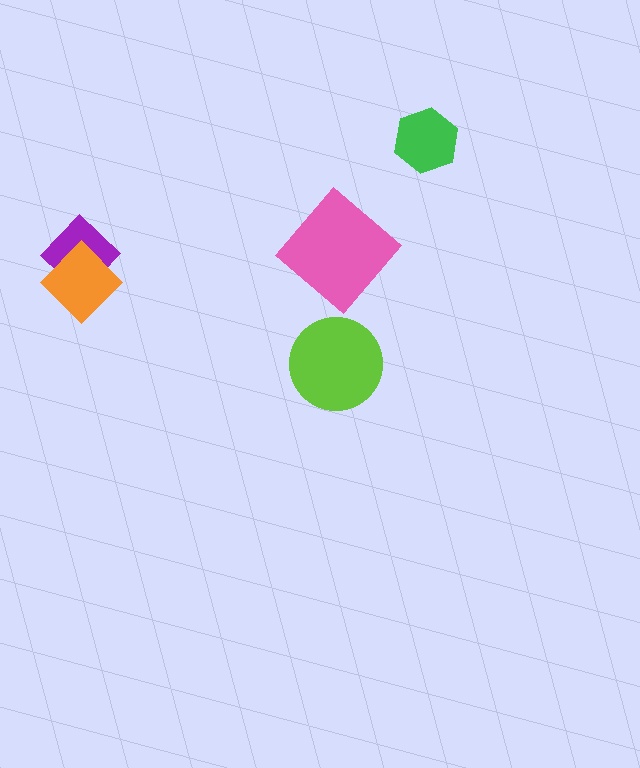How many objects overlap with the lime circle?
0 objects overlap with the lime circle.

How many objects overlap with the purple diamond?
1 object overlaps with the purple diamond.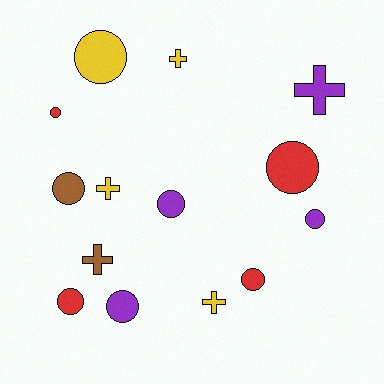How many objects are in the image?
There are 14 objects.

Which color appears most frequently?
Purple, with 4 objects.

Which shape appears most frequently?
Circle, with 9 objects.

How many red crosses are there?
There are no red crosses.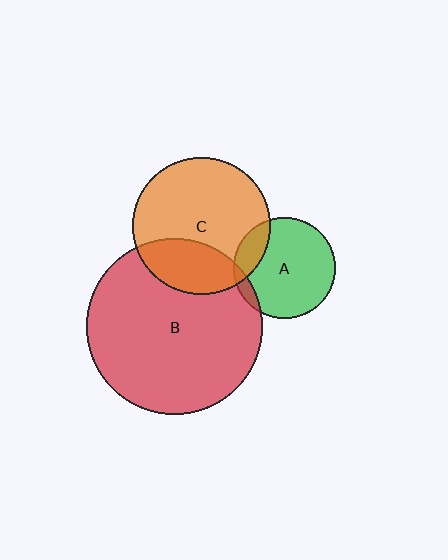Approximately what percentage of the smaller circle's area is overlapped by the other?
Approximately 30%.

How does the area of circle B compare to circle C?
Approximately 1.6 times.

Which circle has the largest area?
Circle B (red).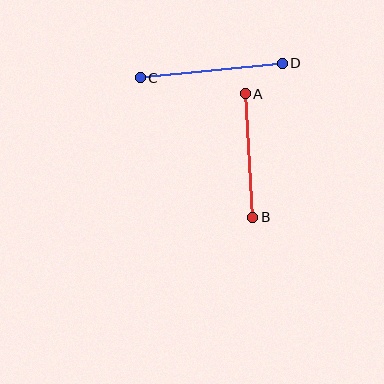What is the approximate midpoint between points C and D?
The midpoint is at approximately (211, 70) pixels.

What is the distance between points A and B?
The distance is approximately 124 pixels.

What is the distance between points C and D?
The distance is approximately 143 pixels.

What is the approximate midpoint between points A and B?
The midpoint is at approximately (249, 155) pixels.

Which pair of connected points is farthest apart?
Points C and D are farthest apart.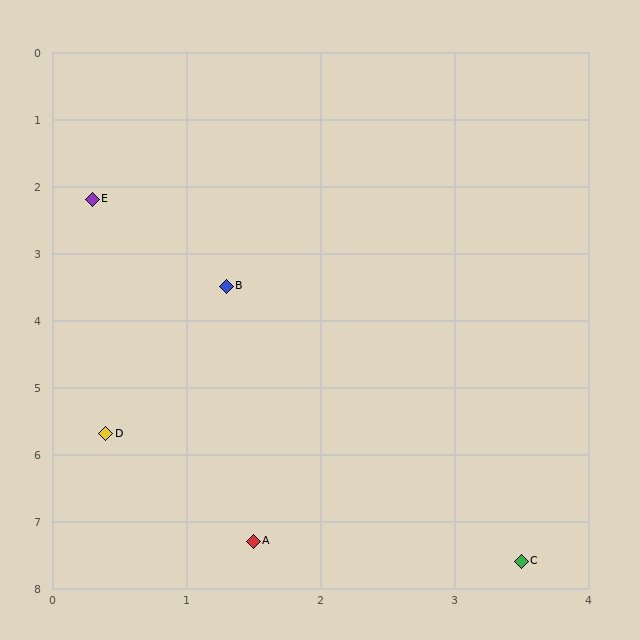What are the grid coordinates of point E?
Point E is at approximately (0.3, 2.2).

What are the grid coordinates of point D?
Point D is at approximately (0.4, 5.7).